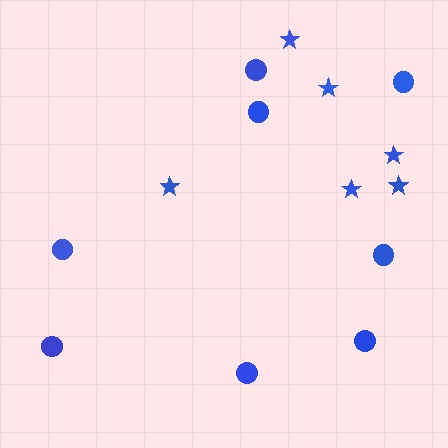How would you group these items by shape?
There are 2 groups: one group of stars (6) and one group of circles (8).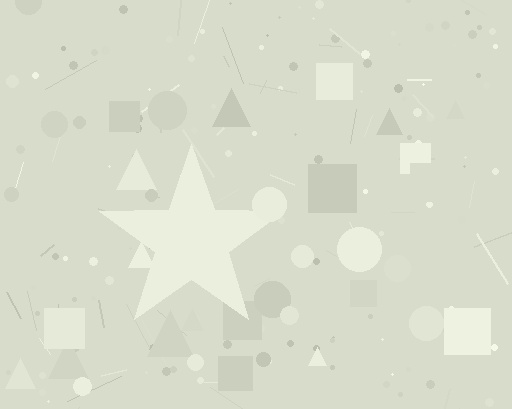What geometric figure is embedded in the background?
A star is embedded in the background.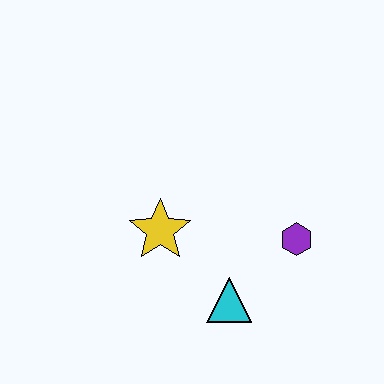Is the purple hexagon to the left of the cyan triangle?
No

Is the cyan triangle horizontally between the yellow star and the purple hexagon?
Yes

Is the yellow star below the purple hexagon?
No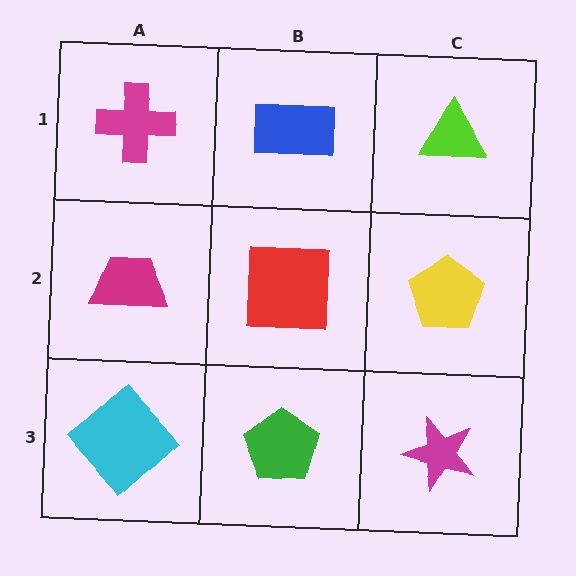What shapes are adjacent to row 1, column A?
A magenta trapezoid (row 2, column A), a blue rectangle (row 1, column B).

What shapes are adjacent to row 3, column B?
A red square (row 2, column B), a cyan diamond (row 3, column A), a magenta star (row 3, column C).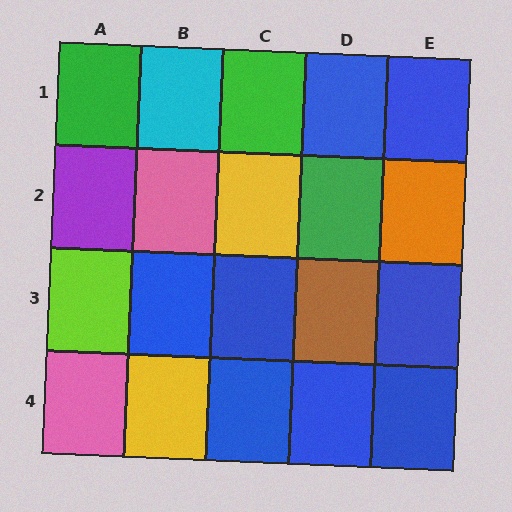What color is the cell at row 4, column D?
Blue.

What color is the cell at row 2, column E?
Orange.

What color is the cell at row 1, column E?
Blue.